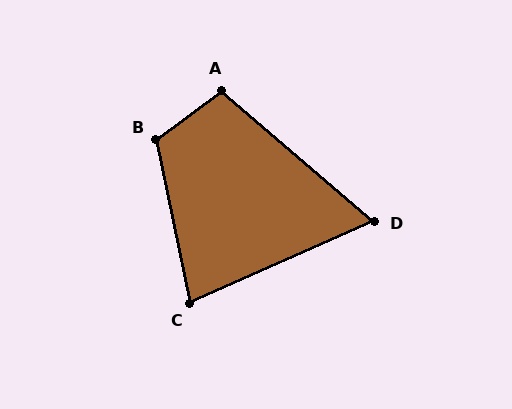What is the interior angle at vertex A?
Approximately 102 degrees (obtuse).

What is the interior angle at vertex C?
Approximately 78 degrees (acute).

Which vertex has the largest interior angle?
B, at approximately 116 degrees.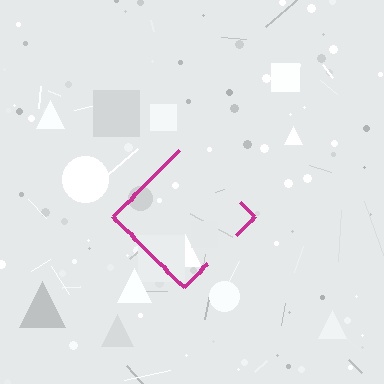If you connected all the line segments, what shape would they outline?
They would outline a diamond.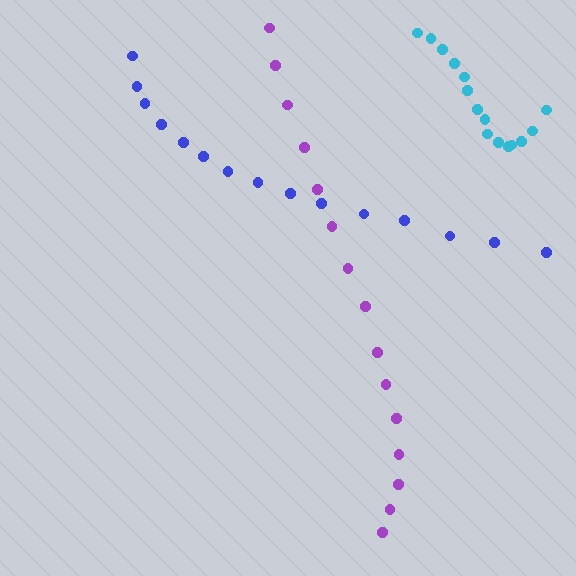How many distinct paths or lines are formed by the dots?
There are 3 distinct paths.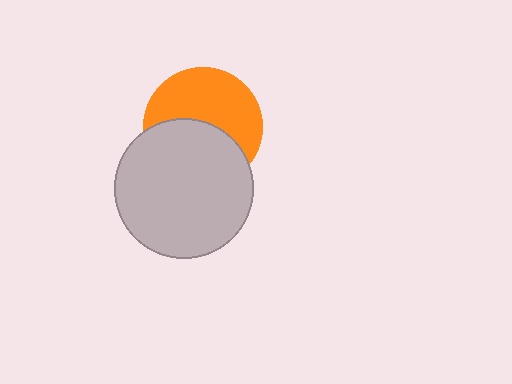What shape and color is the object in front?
The object in front is a light gray circle.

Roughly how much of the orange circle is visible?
About half of it is visible (roughly 53%).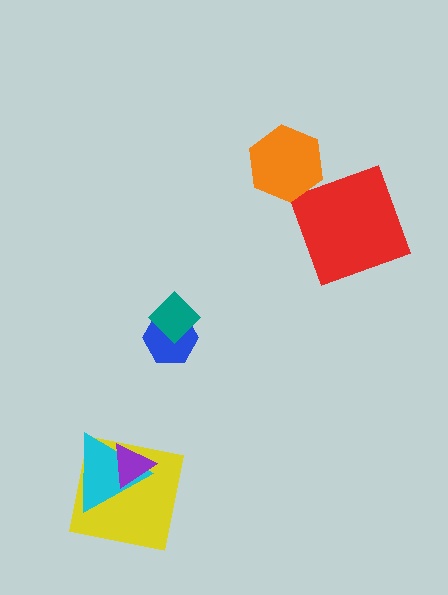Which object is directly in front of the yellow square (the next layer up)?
The cyan triangle is directly in front of the yellow square.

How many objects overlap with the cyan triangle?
2 objects overlap with the cyan triangle.